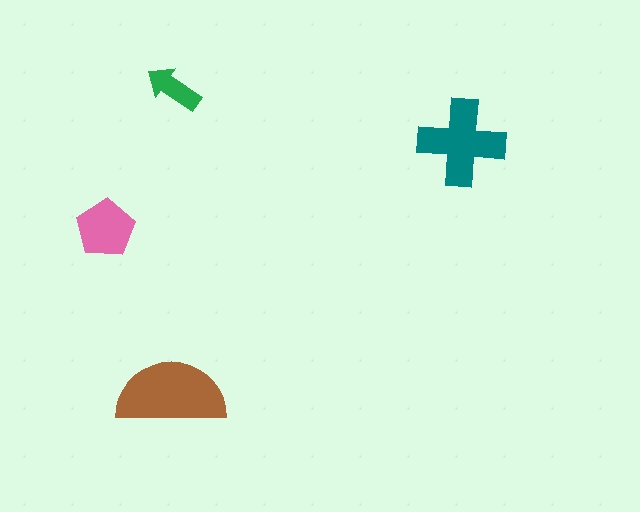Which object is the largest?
The brown semicircle.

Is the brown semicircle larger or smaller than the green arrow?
Larger.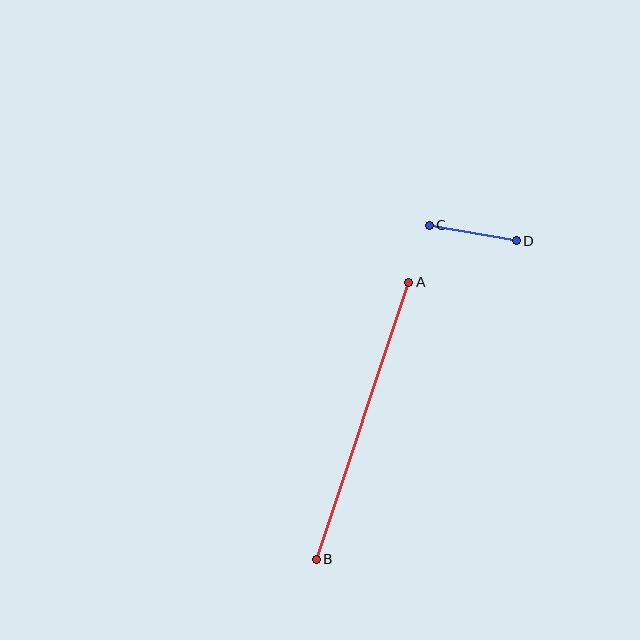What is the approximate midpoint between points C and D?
The midpoint is at approximately (473, 233) pixels.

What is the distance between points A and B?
The distance is approximately 292 pixels.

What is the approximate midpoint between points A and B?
The midpoint is at approximately (362, 421) pixels.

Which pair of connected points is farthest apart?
Points A and B are farthest apart.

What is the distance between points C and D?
The distance is approximately 89 pixels.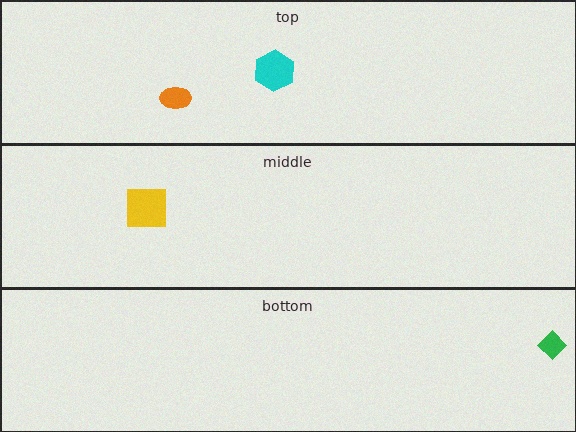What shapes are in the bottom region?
The green diamond.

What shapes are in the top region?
The cyan hexagon, the orange ellipse.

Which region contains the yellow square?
The middle region.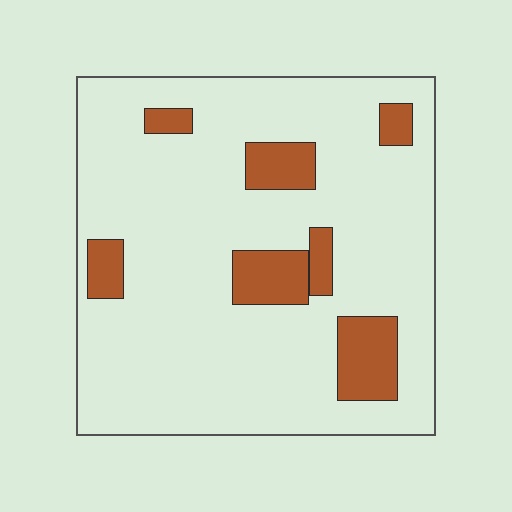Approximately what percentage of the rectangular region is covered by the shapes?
Approximately 15%.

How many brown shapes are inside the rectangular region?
7.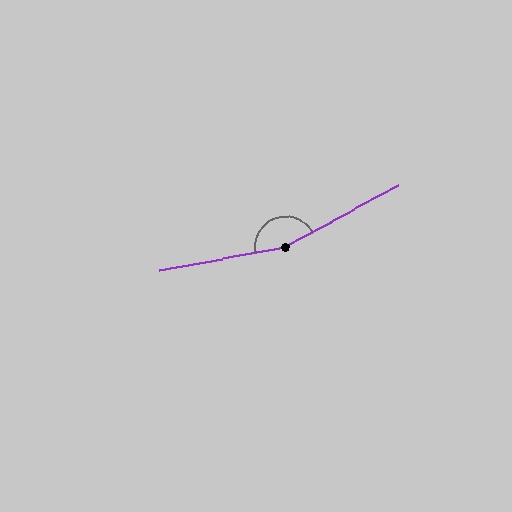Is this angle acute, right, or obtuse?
It is obtuse.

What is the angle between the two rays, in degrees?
Approximately 162 degrees.